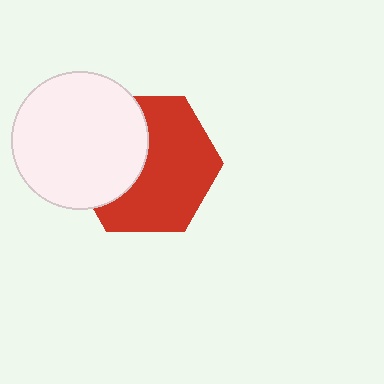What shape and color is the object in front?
The object in front is a white circle.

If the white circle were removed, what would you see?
You would see the complete red hexagon.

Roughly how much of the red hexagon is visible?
About half of it is visible (roughly 61%).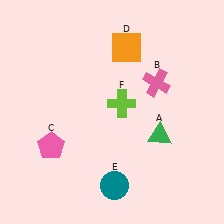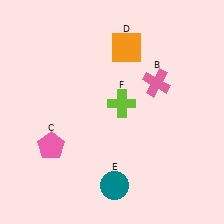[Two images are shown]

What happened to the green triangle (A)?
The green triangle (A) was removed in Image 2. It was in the bottom-right area of Image 1.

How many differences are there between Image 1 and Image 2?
There is 1 difference between the two images.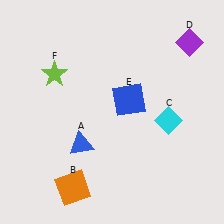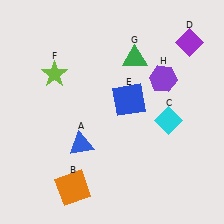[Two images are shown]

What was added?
A green triangle (G), a purple hexagon (H) were added in Image 2.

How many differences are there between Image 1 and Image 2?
There are 2 differences between the two images.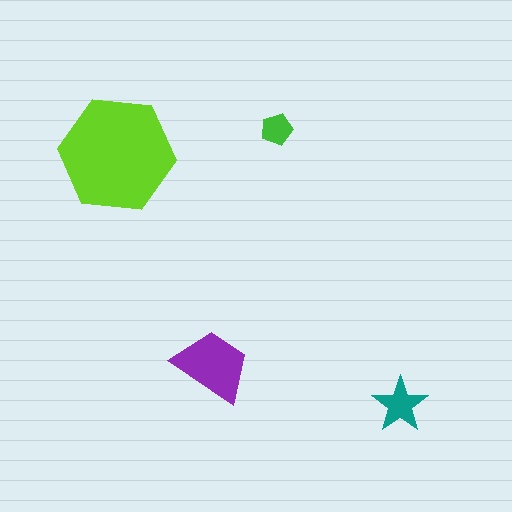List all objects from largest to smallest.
The lime hexagon, the purple trapezoid, the teal star, the green pentagon.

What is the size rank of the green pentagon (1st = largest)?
4th.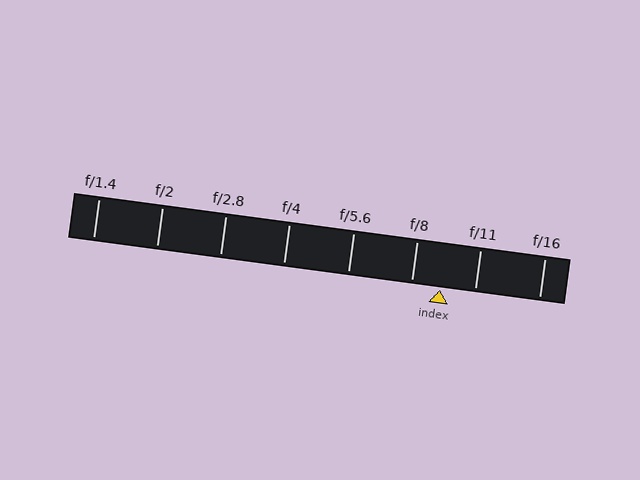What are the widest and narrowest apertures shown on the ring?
The widest aperture shown is f/1.4 and the narrowest is f/16.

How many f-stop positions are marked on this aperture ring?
There are 8 f-stop positions marked.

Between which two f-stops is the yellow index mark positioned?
The index mark is between f/8 and f/11.